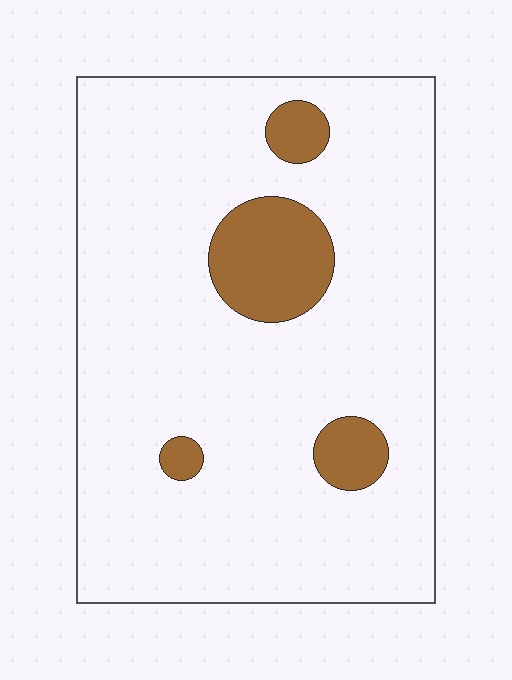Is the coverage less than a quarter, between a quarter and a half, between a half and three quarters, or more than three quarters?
Less than a quarter.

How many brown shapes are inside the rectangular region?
4.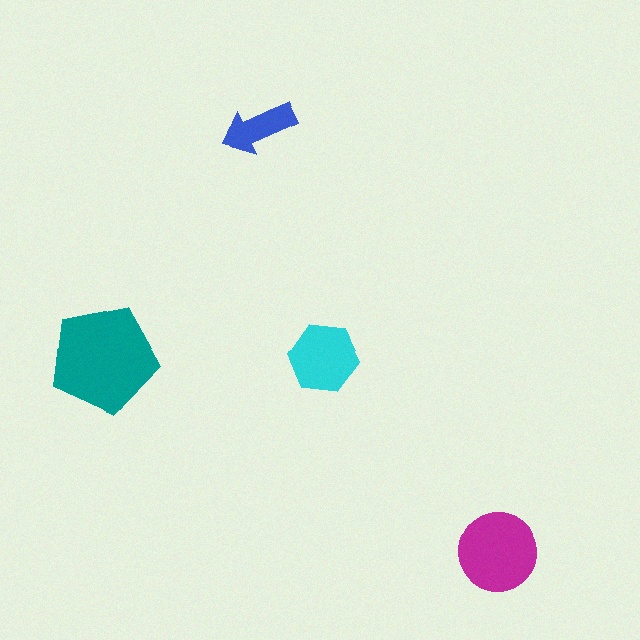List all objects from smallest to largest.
The blue arrow, the cyan hexagon, the magenta circle, the teal pentagon.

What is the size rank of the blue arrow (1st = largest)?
4th.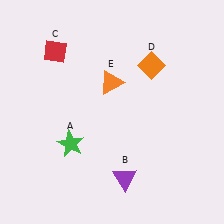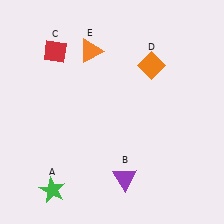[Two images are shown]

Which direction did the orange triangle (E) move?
The orange triangle (E) moved up.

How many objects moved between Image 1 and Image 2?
2 objects moved between the two images.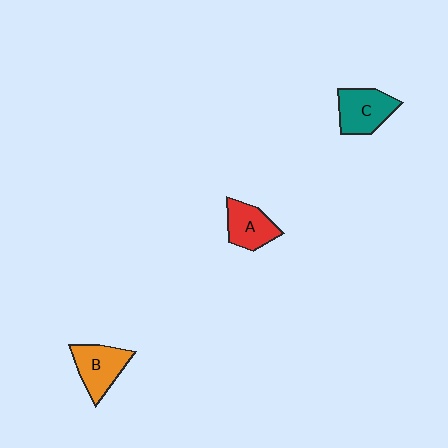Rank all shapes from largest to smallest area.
From largest to smallest: B (orange), C (teal), A (red).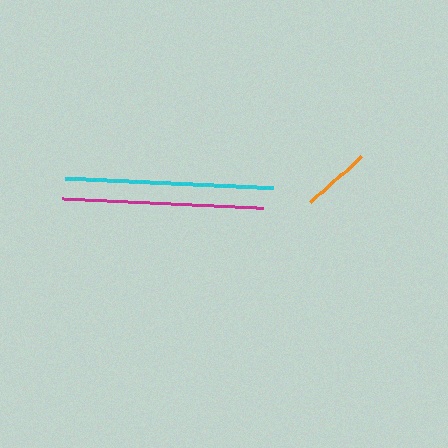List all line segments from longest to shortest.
From longest to shortest: cyan, magenta, orange.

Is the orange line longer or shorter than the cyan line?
The cyan line is longer than the orange line.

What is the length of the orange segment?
The orange segment is approximately 68 pixels long.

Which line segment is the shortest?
The orange line is the shortest at approximately 68 pixels.